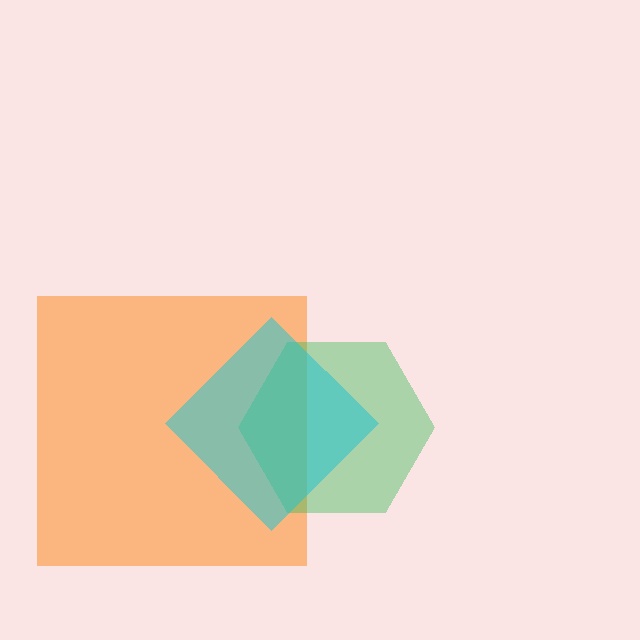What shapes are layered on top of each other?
The layered shapes are: an orange square, a green hexagon, a cyan diamond.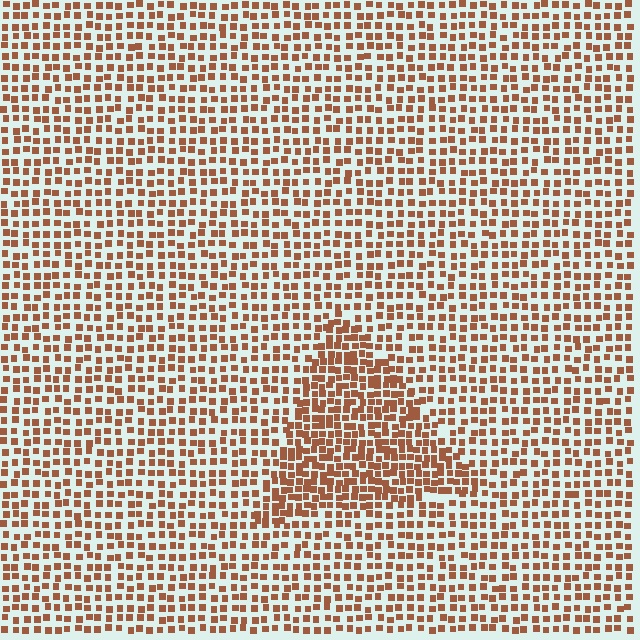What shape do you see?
I see a triangle.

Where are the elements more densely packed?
The elements are more densely packed inside the triangle boundary.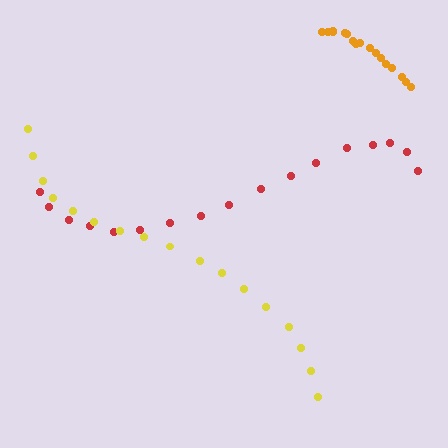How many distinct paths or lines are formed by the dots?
There are 3 distinct paths.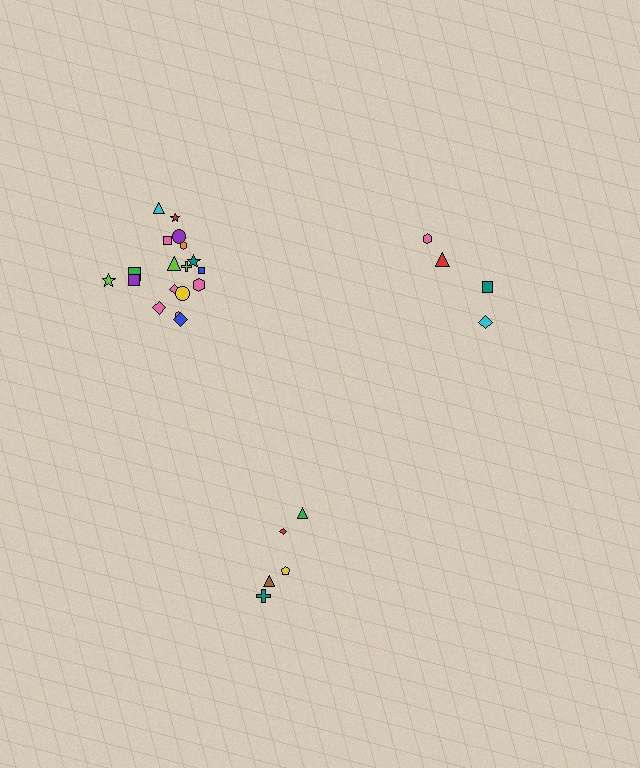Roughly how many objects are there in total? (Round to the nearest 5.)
Roughly 25 objects in total.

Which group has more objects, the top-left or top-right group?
The top-left group.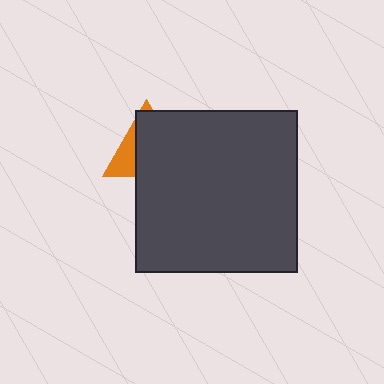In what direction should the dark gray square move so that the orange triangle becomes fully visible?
The dark gray square should move toward the lower-right. That is the shortest direction to clear the overlap and leave the orange triangle fully visible.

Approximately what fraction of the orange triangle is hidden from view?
Roughly 70% of the orange triangle is hidden behind the dark gray square.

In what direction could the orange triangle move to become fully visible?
The orange triangle could move toward the upper-left. That would shift it out from behind the dark gray square entirely.